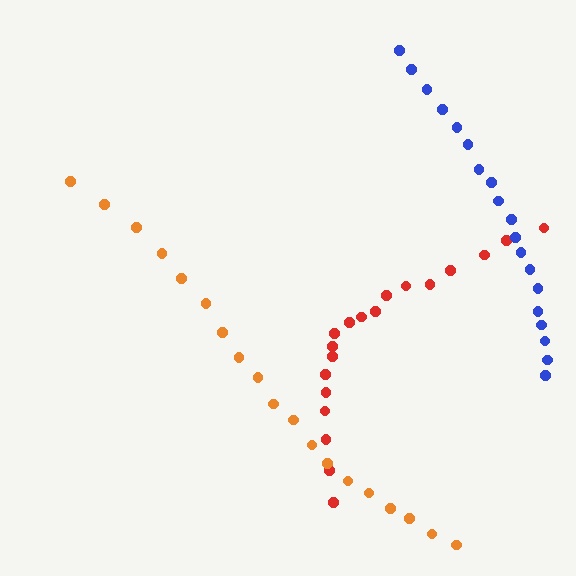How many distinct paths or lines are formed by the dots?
There are 3 distinct paths.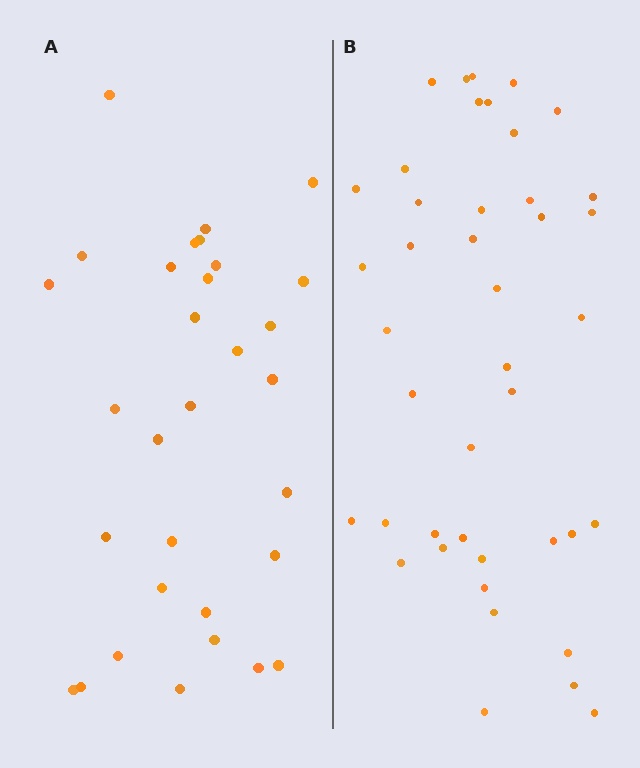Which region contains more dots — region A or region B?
Region B (the right region) has more dots.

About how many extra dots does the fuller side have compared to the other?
Region B has roughly 12 or so more dots than region A.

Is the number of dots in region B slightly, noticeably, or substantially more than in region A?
Region B has noticeably more, but not dramatically so. The ratio is roughly 1.4 to 1.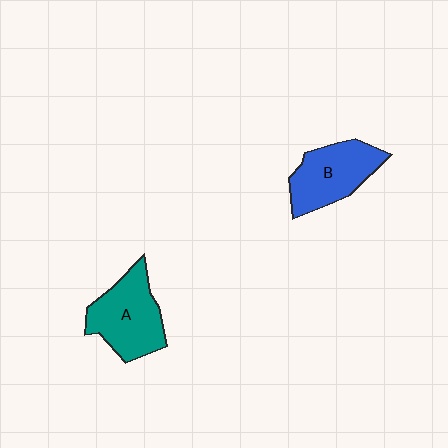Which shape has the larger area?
Shape A (teal).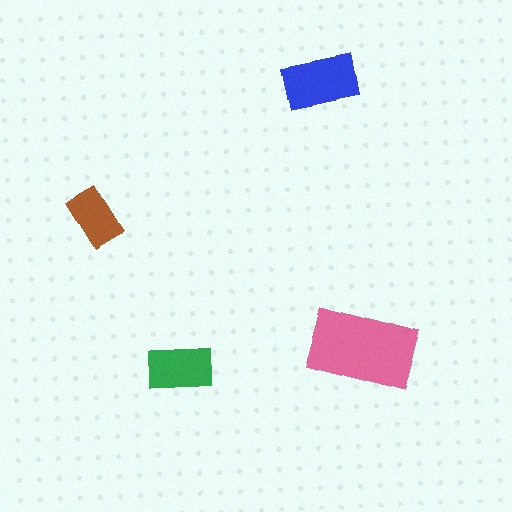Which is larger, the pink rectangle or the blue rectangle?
The pink one.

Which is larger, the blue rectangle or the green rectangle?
The blue one.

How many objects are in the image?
There are 4 objects in the image.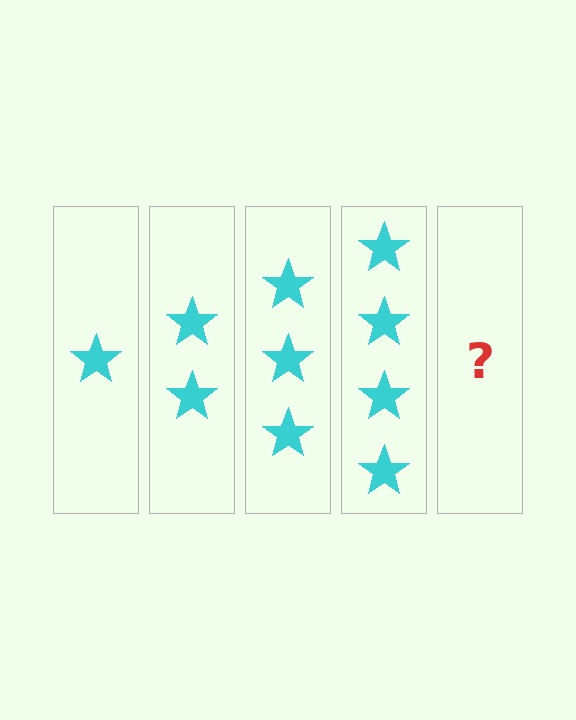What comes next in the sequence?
The next element should be 5 stars.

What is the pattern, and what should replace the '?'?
The pattern is that each step adds one more star. The '?' should be 5 stars.